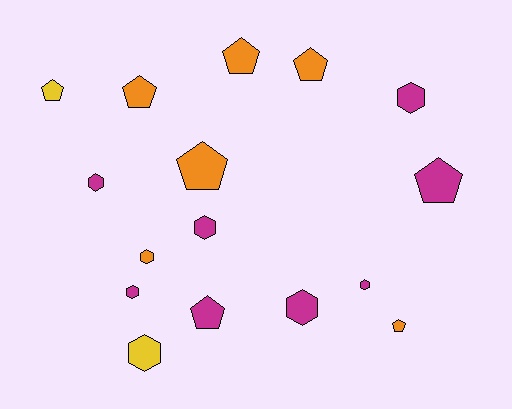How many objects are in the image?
There are 16 objects.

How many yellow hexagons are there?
There is 1 yellow hexagon.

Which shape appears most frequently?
Pentagon, with 8 objects.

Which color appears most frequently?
Magenta, with 8 objects.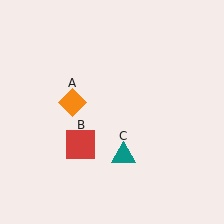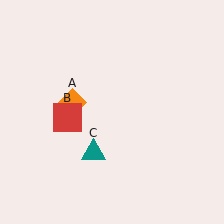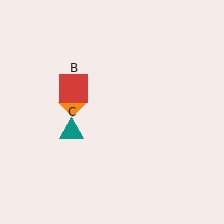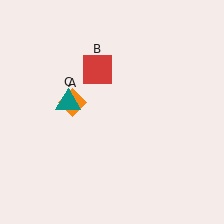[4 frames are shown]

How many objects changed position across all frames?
2 objects changed position: red square (object B), teal triangle (object C).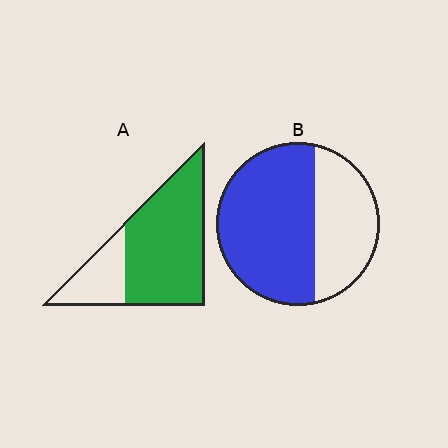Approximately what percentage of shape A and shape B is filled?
A is approximately 75% and B is approximately 65%.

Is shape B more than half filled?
Yes.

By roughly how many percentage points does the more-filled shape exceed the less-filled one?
By roughly 10 percentage points (A over B).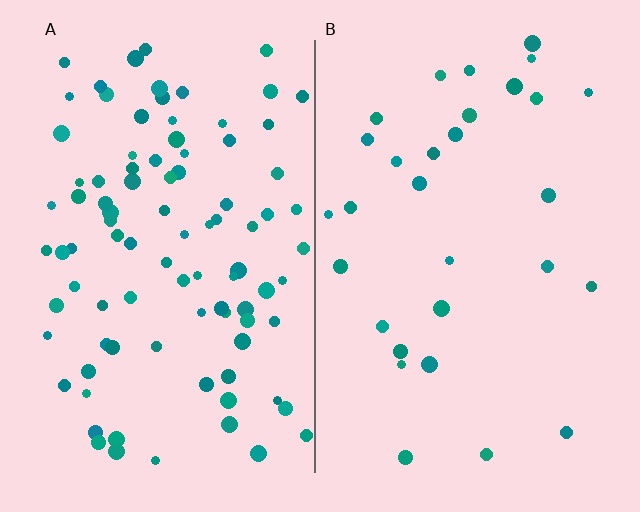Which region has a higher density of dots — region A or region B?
A (the left).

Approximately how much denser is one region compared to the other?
Approximately 3.1× — region A over region B.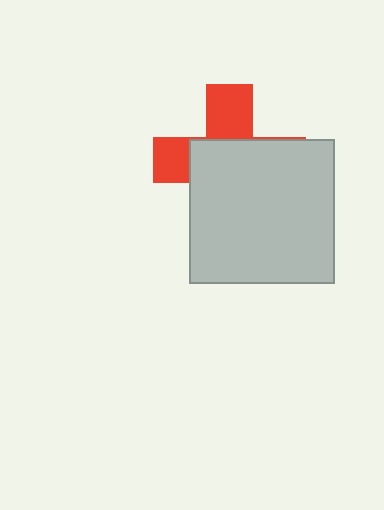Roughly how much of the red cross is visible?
A small part of it is visible (roughly 37%).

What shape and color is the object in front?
The object in front is a light gray square.